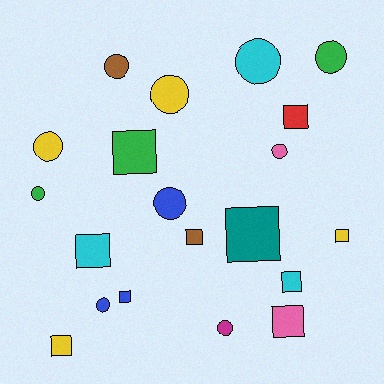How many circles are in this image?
There are 10 circles.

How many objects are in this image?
There are 20 objects.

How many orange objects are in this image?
There are no orange objects.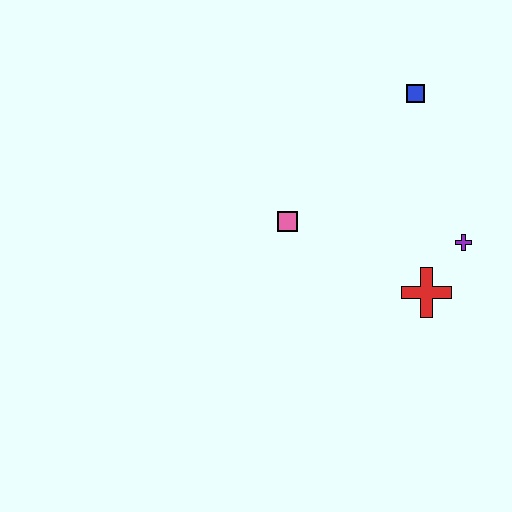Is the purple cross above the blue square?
No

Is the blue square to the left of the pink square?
No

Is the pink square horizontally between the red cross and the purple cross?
No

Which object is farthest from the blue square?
The red cross is farthest from the blue square.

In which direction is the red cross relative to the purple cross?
The red cross is below the purple cross.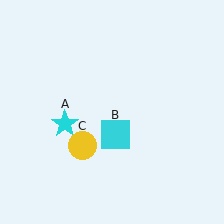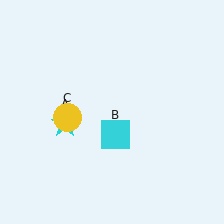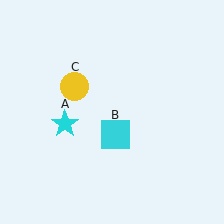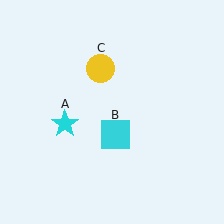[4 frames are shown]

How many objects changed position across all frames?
1 object changed position: yellow circle (object C).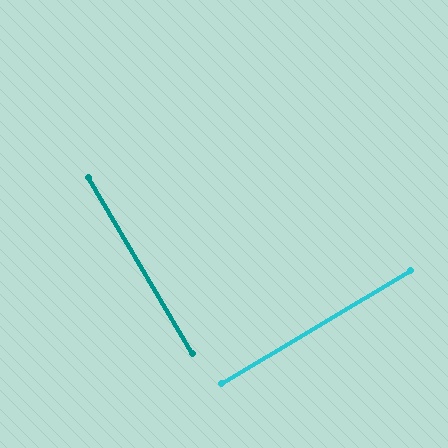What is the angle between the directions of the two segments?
Approximately 90 degrees.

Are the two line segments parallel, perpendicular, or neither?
Perpendicular — they meet at approximately 90°.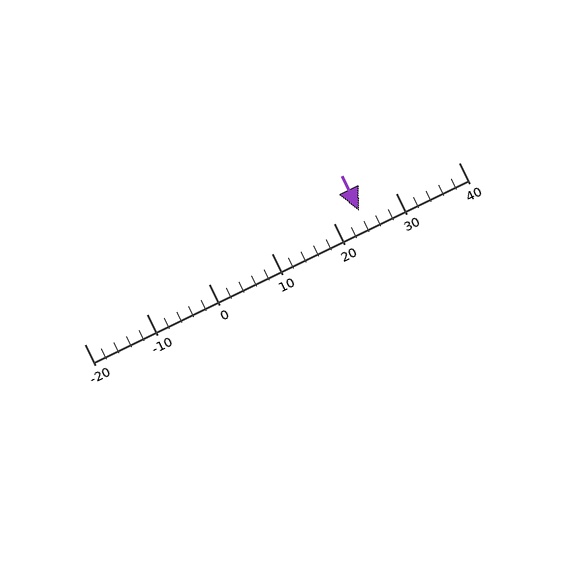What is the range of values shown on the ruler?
The ruler shows values from -20 to 40.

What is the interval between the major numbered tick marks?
The major tick marks are spaced 10 units apart.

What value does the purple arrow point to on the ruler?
The purple arrow points to approximately 24.